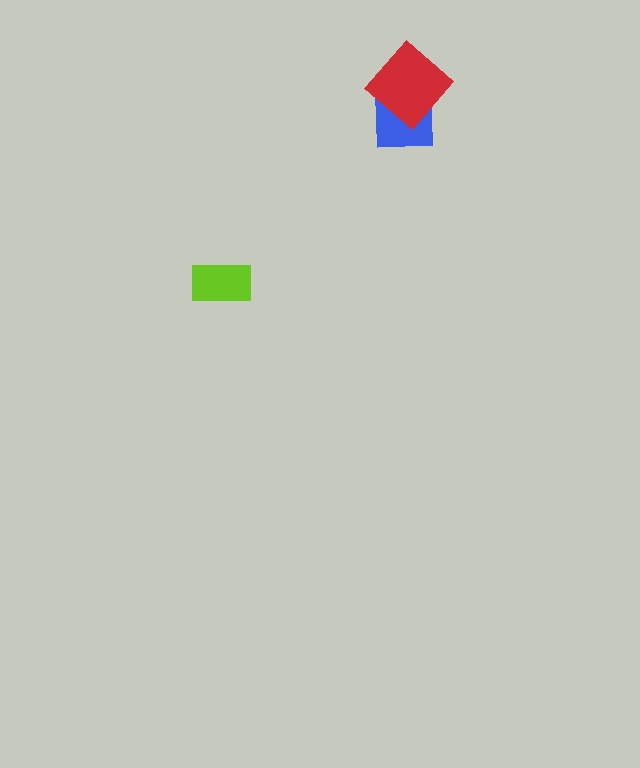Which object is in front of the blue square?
The red diamond is in front of the blue square.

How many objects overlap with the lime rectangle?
0 objects overlap with the lime rectangle.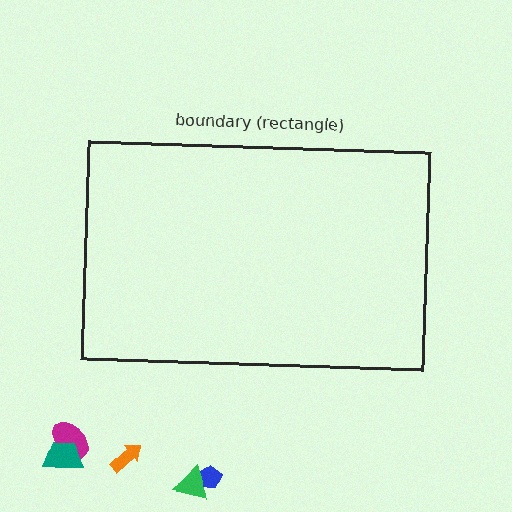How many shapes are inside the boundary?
0 inside, 5 outside.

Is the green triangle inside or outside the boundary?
Outside.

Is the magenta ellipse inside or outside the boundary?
Outside.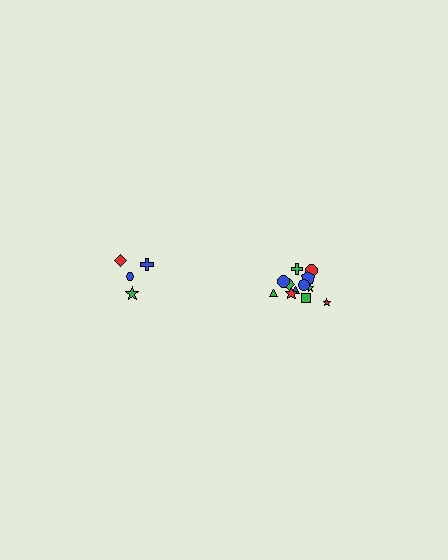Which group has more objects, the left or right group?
The right group.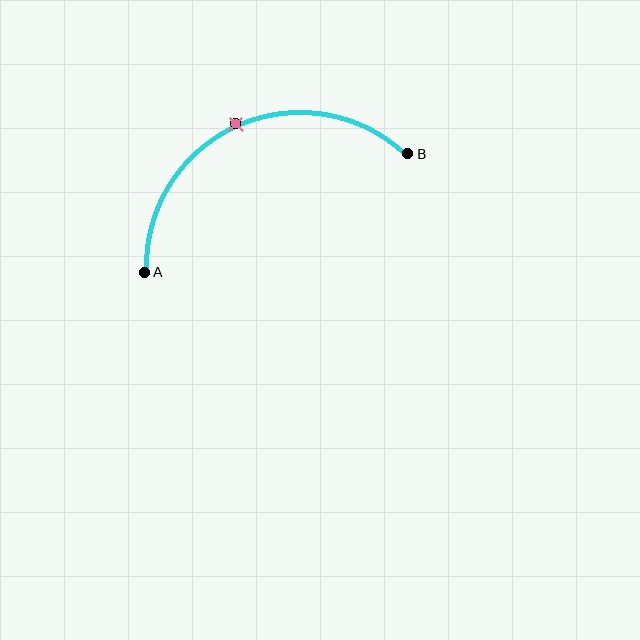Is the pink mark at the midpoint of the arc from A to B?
Yes. The pink mark lies on the arc at equal arc-length from both A and B — it is the arc midpoint.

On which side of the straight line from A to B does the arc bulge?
The arc bulges above the straight line connecting A and B.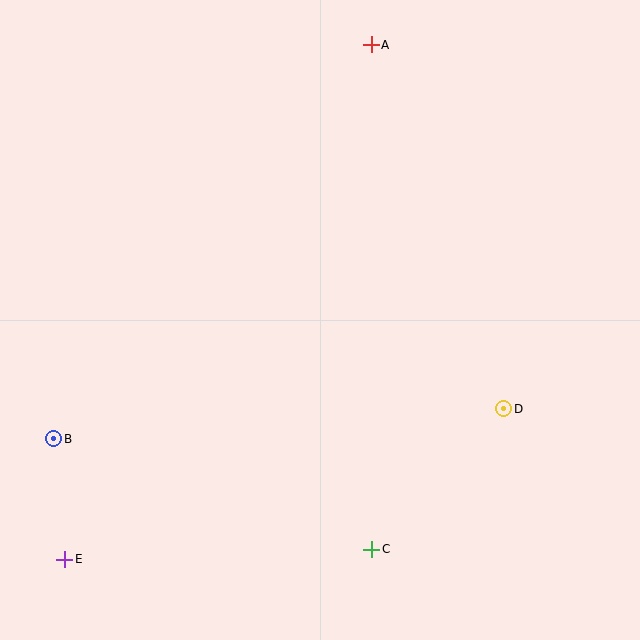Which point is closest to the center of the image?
Point D at (504, 409) is closest to the center.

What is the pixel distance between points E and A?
The distance between E and A is 599 pixels.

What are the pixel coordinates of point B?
Point B is at (54, 439).